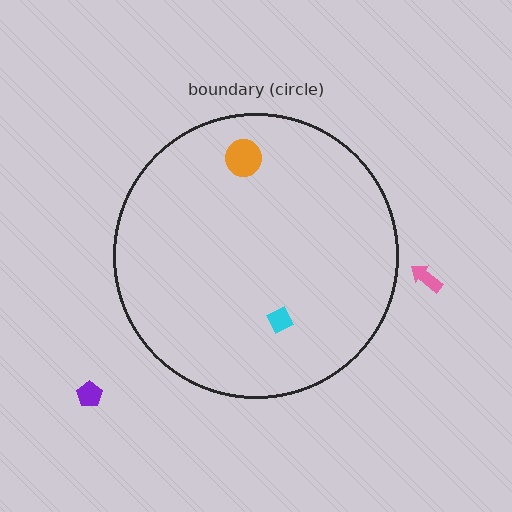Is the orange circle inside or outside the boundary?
Inside.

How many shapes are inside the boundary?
2 inside, 2 outside.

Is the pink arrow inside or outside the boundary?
Outside.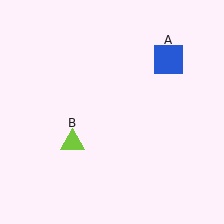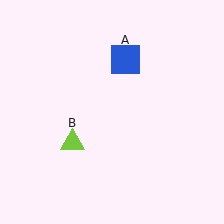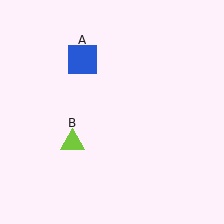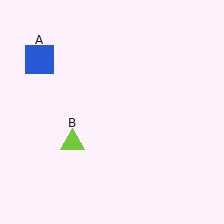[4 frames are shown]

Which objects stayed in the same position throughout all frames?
Lime triangle (object B) remained stationary.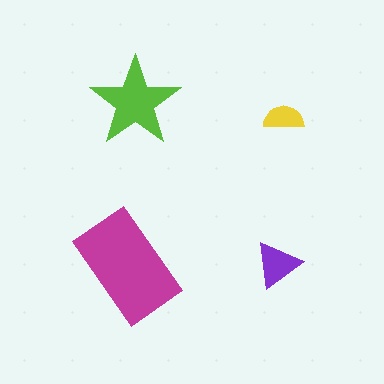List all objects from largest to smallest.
The magenta rectangle, the lime star, the purple triangle, the yellow semicircle.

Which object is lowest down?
The magenta rectangle is bottommost.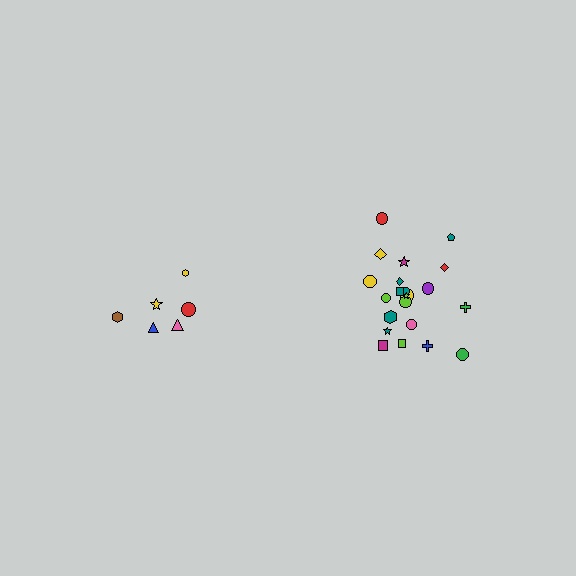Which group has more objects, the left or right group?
The right group.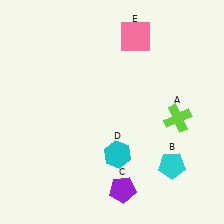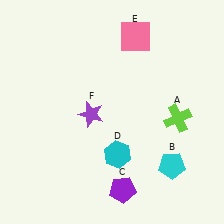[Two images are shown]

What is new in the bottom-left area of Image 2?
A purple star (F) was added in the bottom-left area of Image 2.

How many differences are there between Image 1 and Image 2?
There is 1 difference between the two images.